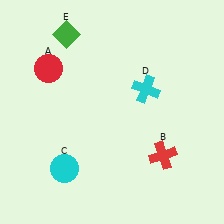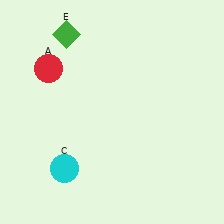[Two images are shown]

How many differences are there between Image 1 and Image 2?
There are 2 differences between the two images.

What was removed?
The red cross (B), the cyan cross (D) were removed in Image 2.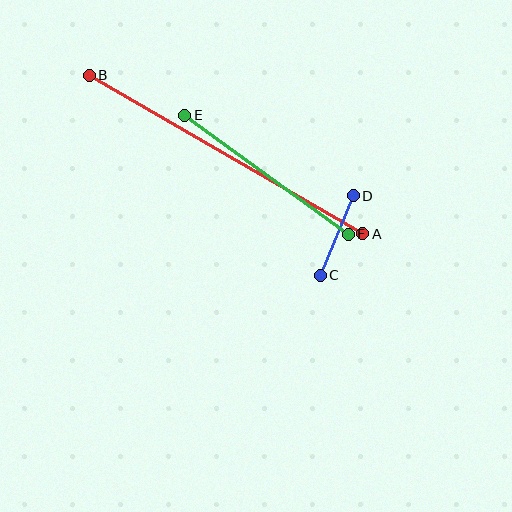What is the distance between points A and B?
The distance is approximately 317 pixels.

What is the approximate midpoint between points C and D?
The midpoint is at approximately (337, 236) pixels.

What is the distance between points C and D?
The distance is approximately 86 pixels.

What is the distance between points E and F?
The distance is approximately 203 pixels.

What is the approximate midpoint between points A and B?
The midpoint is at approximately (226, 155) pixels.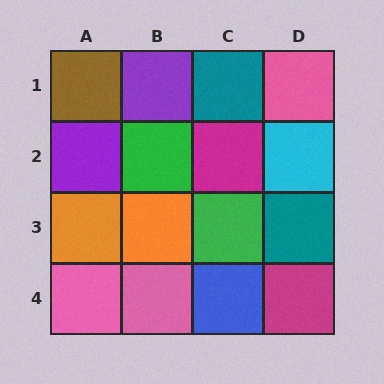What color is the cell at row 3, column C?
Green.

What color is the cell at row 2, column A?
Purple.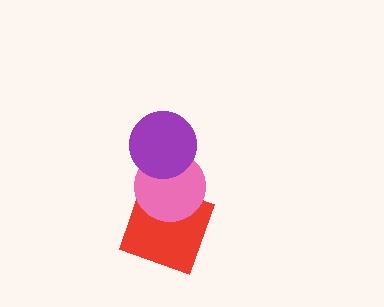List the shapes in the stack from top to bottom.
From top to bottom: the purple circle, the pink circle, the red square.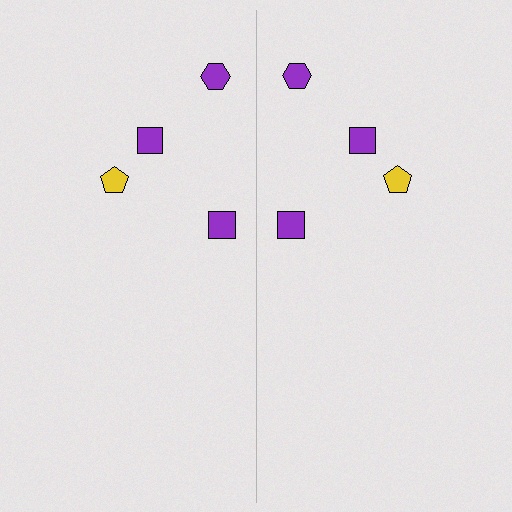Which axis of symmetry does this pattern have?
The pattern has a vertical axis of symmetry running through the center of the image.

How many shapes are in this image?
There are 8 shapes in this image.